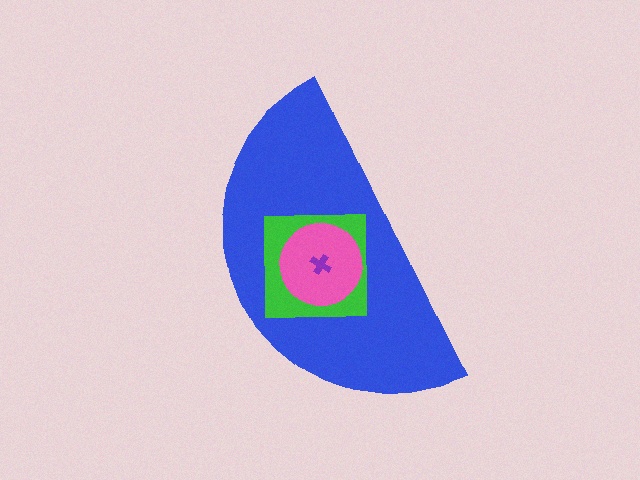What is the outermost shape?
The blue semicircle.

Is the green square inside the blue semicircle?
Yes.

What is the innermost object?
The purple cross.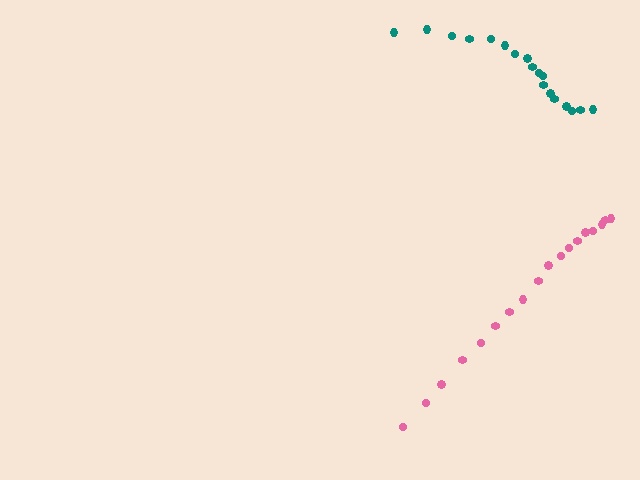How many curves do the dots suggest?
There are 2 distinct paths.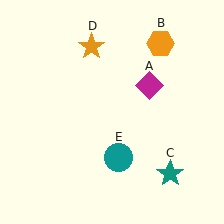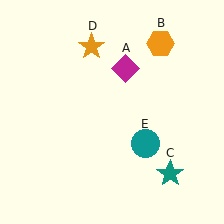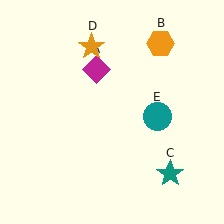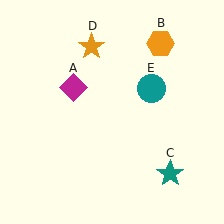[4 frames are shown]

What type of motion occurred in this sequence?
The magenta diamond (object A), teal circle (object E) rotated counterclockwise around the center of the scene.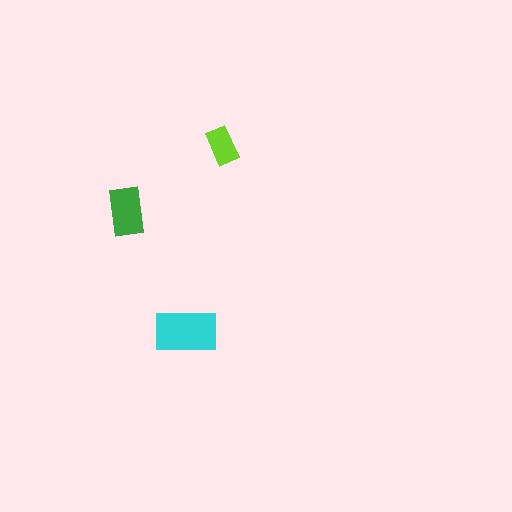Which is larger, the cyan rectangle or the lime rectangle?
The cyan one.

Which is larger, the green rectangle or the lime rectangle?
The green one.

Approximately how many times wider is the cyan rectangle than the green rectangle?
About 1.5 times wider.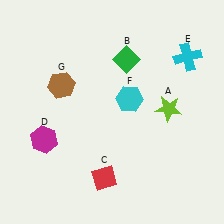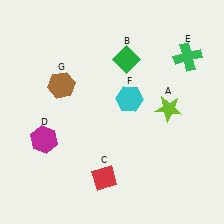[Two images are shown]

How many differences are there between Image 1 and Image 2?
There is 1 difference between the two images.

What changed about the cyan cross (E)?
In Image 1, E is cyan. In Image 2, it changed to green.